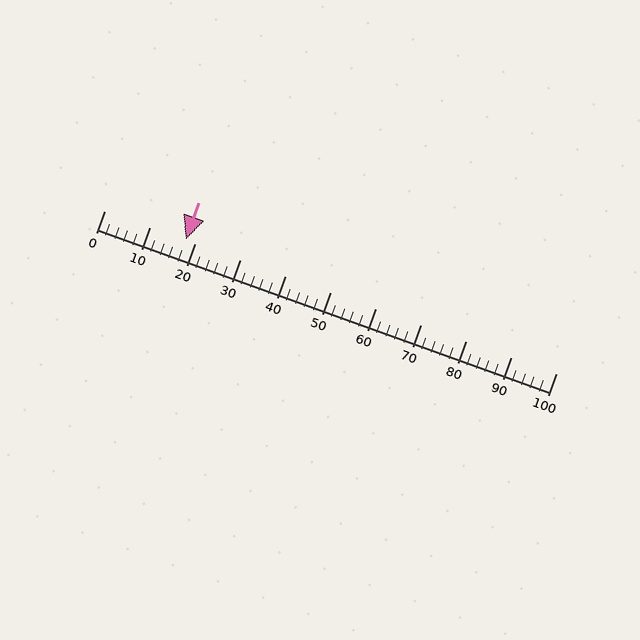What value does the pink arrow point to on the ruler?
The pink arrow points to approximately 18.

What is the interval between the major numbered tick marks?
The major tick marks are spaced 10 units apart.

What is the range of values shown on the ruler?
The ruler shows values from 0 to 100.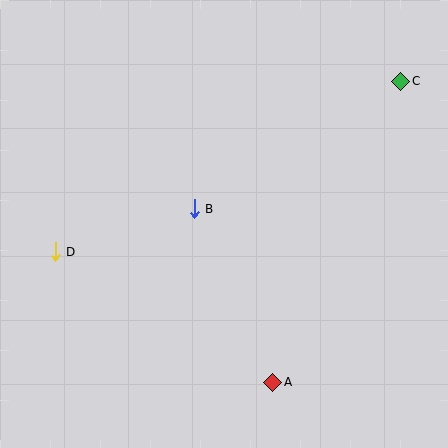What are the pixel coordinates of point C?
Point C is at (401, 81).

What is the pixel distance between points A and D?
The distance between A and D is 254 pixels.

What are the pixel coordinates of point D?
Point D is at (55, 252).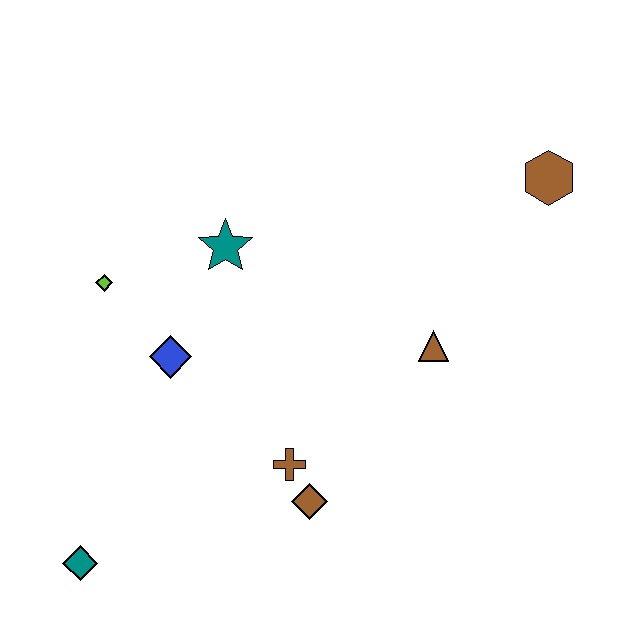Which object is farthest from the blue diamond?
The brown hexagon is farthest from the blue diamond.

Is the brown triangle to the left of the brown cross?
No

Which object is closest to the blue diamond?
The lime diamond is closest to the blue diamond.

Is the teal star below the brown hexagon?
Yes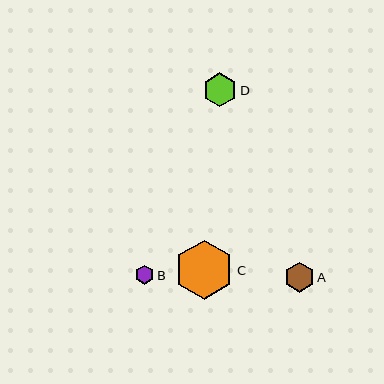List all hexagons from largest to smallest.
From largest to smallest: C, D, A, B.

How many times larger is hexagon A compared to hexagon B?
Hexagon A is approximately 1.6 times the size of hexagon B.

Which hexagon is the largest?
Hexagon C is the largest with a size of approximately 59 pixels.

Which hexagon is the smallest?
Hexagon B is the smallest with a size of approximately 19 pixels.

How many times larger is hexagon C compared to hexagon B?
Hexagon C is approximately 3.1 times the size of hexagon B.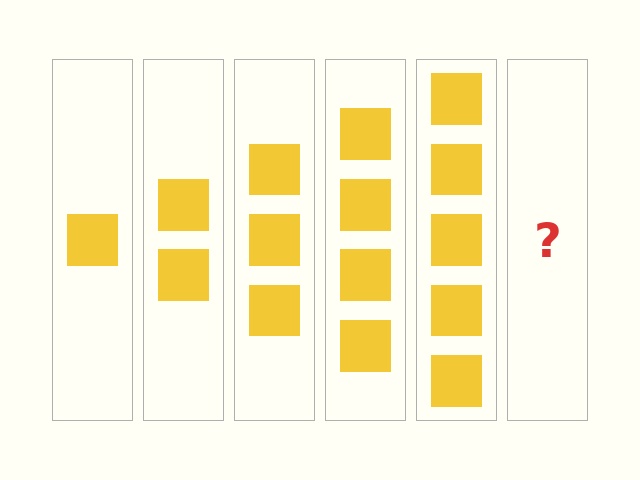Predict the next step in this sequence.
The next step is 6 squares.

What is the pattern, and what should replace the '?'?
The pattern is that each step adds one more square. The '?' should be 6 squares.